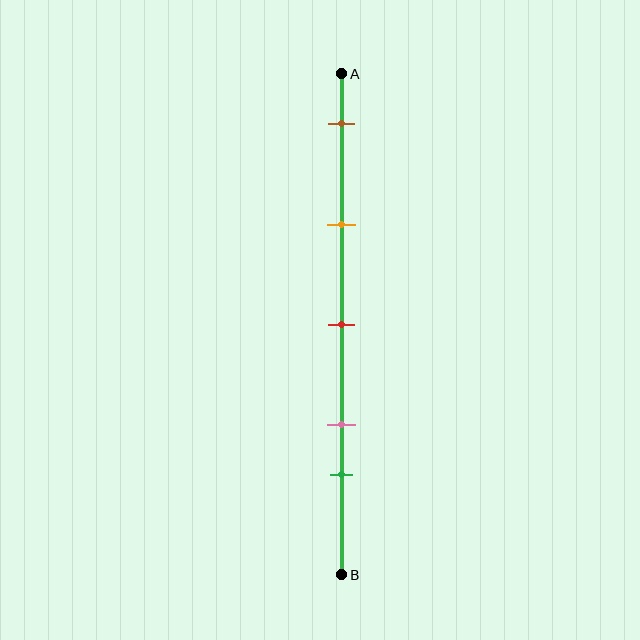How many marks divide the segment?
There are 5 marks dividing the segment.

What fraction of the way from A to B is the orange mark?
The orange mark is approximately 30% (0.3) of the way from A to B.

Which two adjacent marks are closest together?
The pink and green marks are the closest adjacent pair.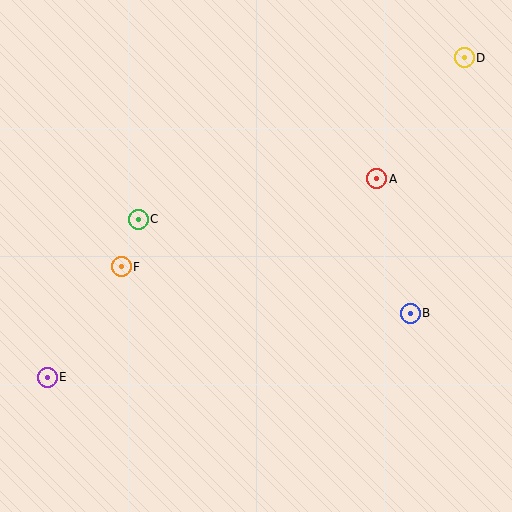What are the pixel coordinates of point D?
Point D is at (464, 58).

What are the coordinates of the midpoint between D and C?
The midpoint between D and C is at (301, 138).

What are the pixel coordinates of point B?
Point B is at (410, 313).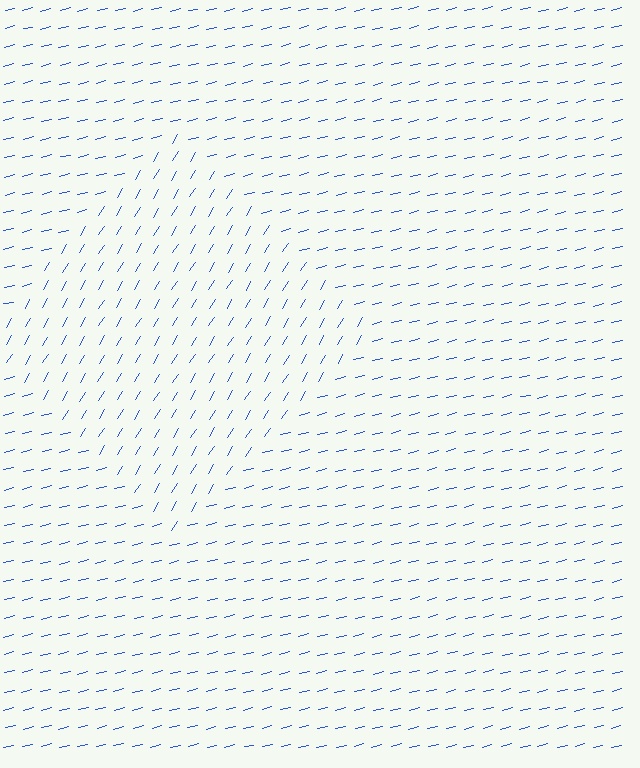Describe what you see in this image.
The image is filled with small blue line segments. A diamond region in the image has lines oriented differently from the surrounding lines, creating a visible texture boundary.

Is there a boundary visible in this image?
Yes, there is a texture boundary formed by a change in line orientation.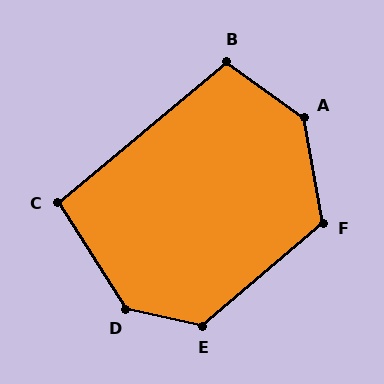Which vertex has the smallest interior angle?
C, at approximately 97 degrees.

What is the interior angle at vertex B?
Approximately 104 degrees (obtuse).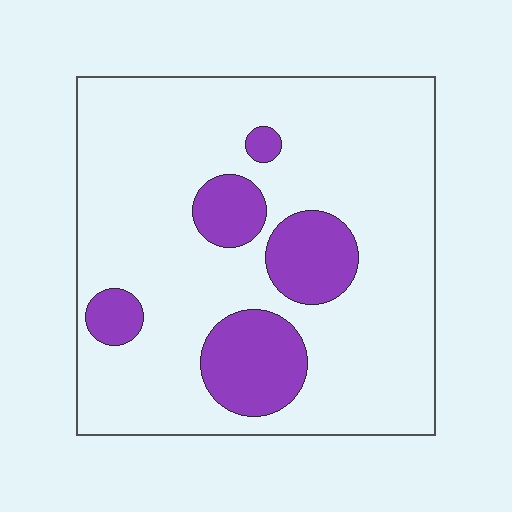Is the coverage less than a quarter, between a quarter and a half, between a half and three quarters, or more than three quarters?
Less than a quarter.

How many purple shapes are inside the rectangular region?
5.